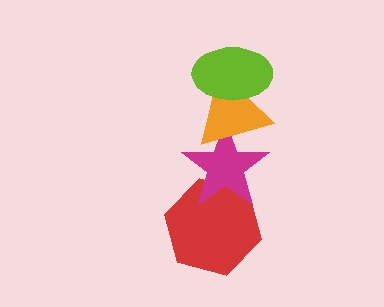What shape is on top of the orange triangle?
The lime ellipse is on top of the orange triangle.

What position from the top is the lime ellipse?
The lime ellipse is 1st from the top.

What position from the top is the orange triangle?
The orange triangle is 2nd from the top.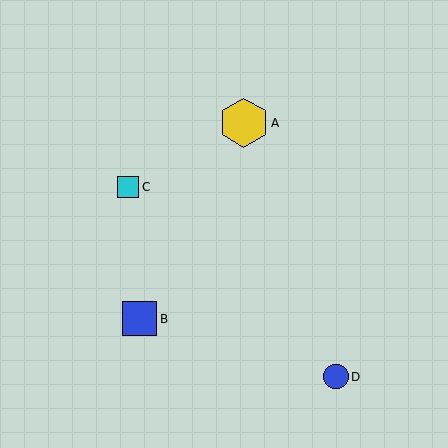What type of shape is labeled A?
Shape A is a yellow hexagon.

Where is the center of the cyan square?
The center of the cyan square is at (128, 187).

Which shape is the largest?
The yellow hexagon (labeled A) is the largest.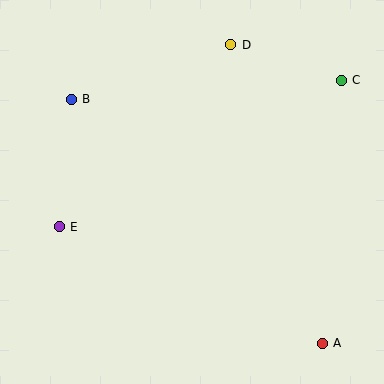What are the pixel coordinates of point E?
Point E is at (59, 227).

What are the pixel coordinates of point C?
Point C is at (341, 80).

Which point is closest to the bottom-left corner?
Point E is closest to the bottom-left corner.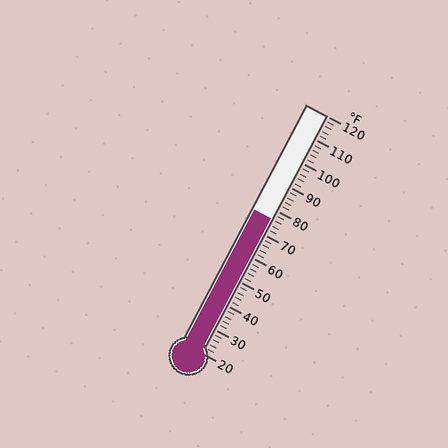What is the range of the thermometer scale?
The thermometer scale ranges from 20°F to 120°F.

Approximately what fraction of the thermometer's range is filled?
The thermometer is filled to approximately 55% of its range.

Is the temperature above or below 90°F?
The temperature is below 90°F.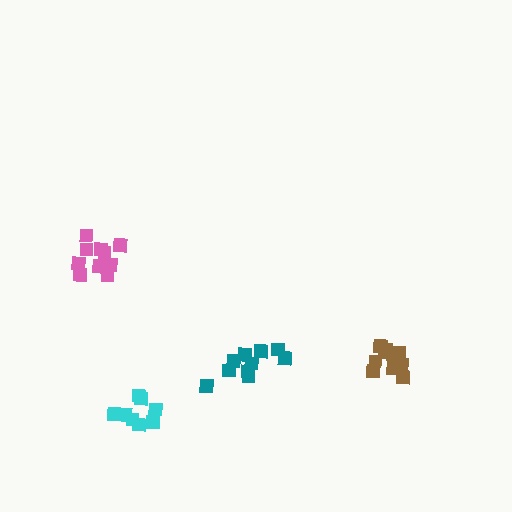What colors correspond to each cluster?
The clusters are colored: pink, teal, brown, cyan.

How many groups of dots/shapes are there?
There are 4 groups.